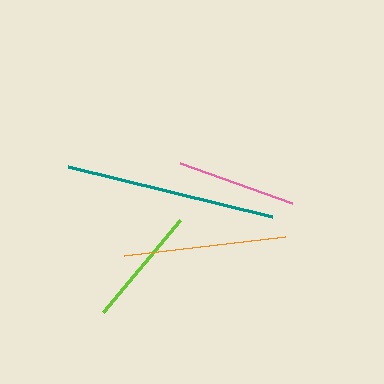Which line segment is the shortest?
The pink line is the shortest at approximately 118 pixels.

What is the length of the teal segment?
The teal segment is approximately 210 pixels long.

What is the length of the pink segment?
The pink segment is approximately 118 pixels long.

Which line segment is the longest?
The teal line is the longest at approximately 210 pixels.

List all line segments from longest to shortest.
From longest to shortest: teal, orange, lime, pink.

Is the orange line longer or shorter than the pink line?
The orange line is longer than the pink line.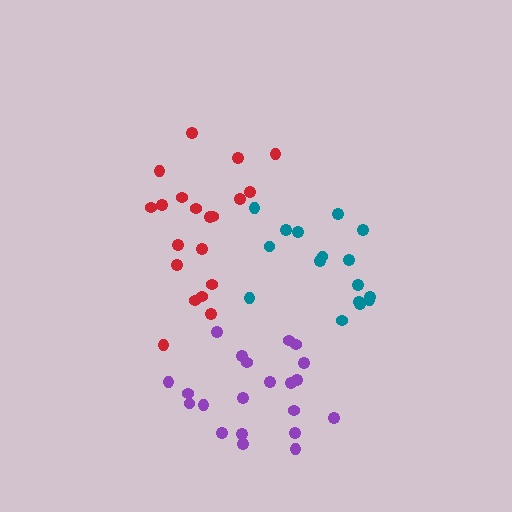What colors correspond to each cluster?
The clusters are colored: red, teal, purple.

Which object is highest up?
The red cluster is topmost.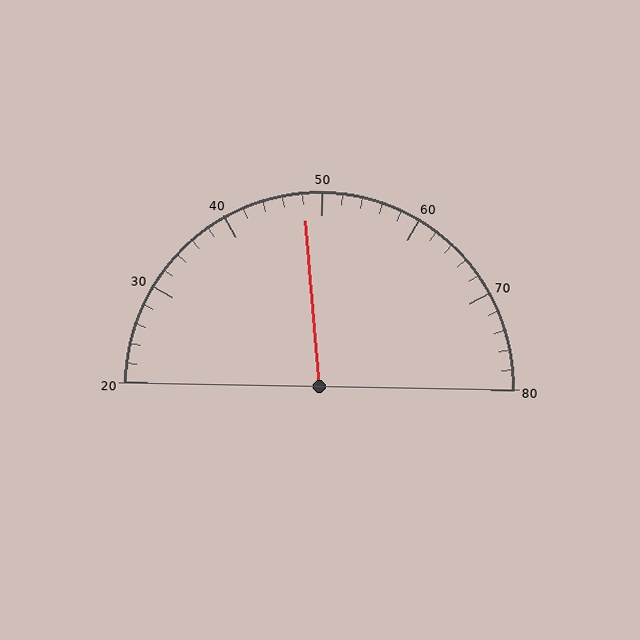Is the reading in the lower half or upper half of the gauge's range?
The reading is in the lower half of the range (20 to 80).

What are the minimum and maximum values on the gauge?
The gauge ranges from 20 to 80.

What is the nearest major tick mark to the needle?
The nearest major tick mark is 50.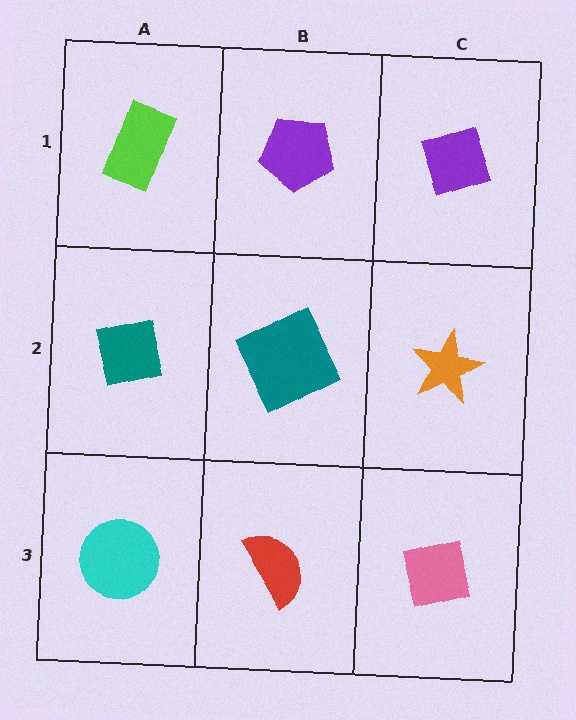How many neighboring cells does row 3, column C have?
2.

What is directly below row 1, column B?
A teal square.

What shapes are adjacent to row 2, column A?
A lime rectangle (row 1, column A), a cyan circle (row 3, column A), a teal square (row 2, column B).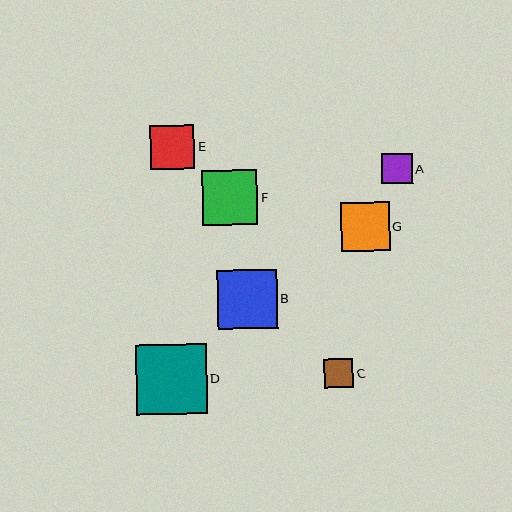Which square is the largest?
Square D is the largest with a size of approximately 70 pixels.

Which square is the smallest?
Square C is the smallest with a size of approximately 29 pixels.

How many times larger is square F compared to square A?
Square F is approximately 1.8 times the size of square A.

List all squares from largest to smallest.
From largest to smallest: D, B, F, G, E, A, C.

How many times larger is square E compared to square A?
Square E is approximately 1.5 times the size of square A.